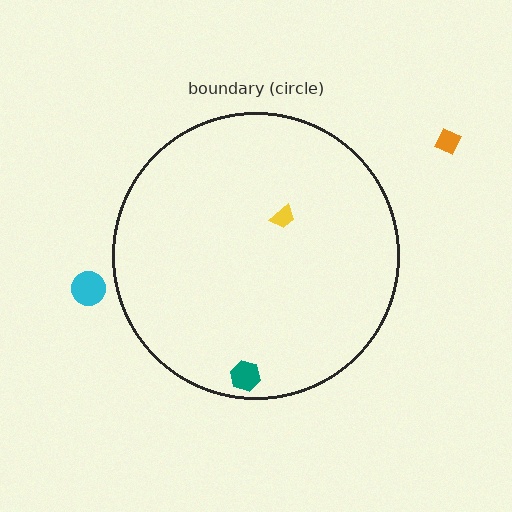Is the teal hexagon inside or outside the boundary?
Inside.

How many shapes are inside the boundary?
2 inside, 2 outside.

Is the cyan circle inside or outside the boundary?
Outside.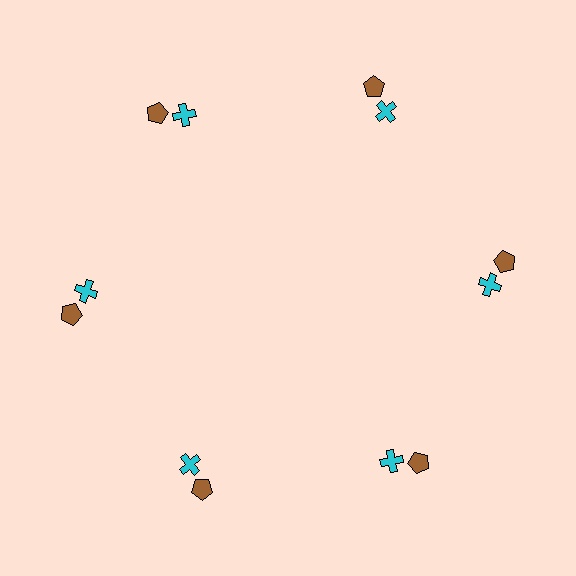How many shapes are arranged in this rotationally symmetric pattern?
There are 12 shapes, arranged in 6 groups of 2.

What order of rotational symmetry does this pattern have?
This pattern has 6-fold rotational symmetry.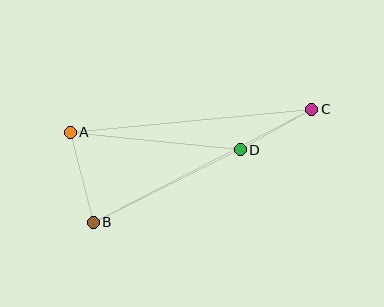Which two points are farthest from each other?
Points B and C are farthest from each other.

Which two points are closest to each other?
Points C and D are closest to each other.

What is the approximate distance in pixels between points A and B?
The distance between A and B is approximately 93 pixels.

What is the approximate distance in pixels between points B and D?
The distance between B and D is approximately 164 pixels.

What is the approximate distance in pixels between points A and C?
The distance between A and C is approximately 243 pixels.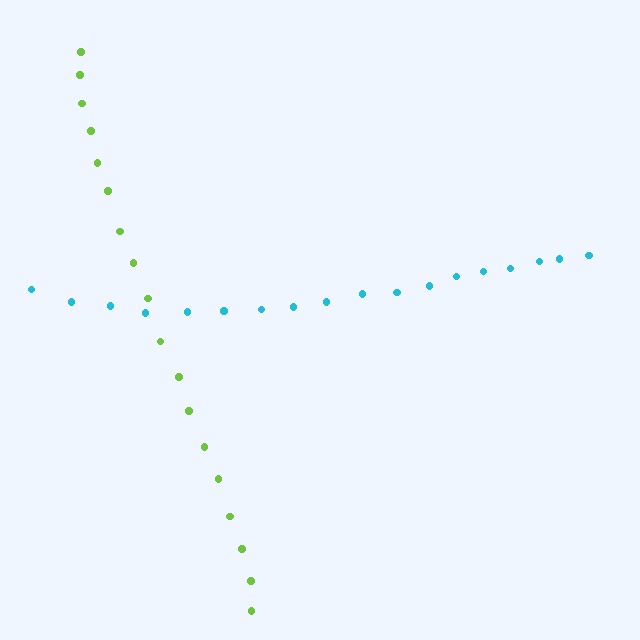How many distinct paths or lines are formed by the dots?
There are 2 distinct paths.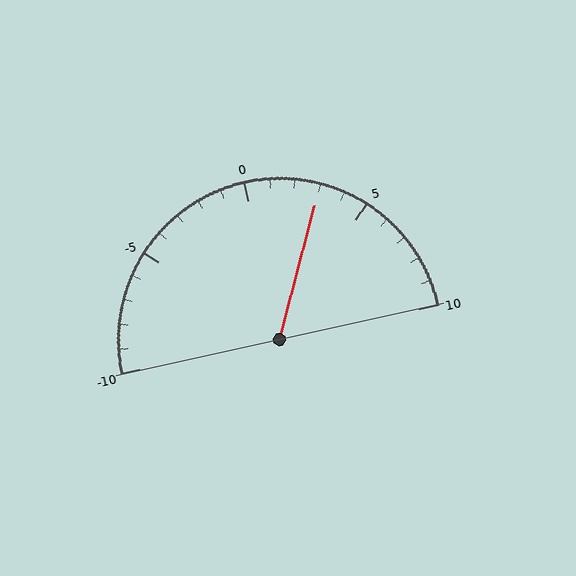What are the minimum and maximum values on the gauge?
The gauge ranges from -10 to 10.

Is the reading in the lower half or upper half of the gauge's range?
The reading is in the upper half of the range (-10 to 10).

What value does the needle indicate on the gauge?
The needle indicates approximately 3.